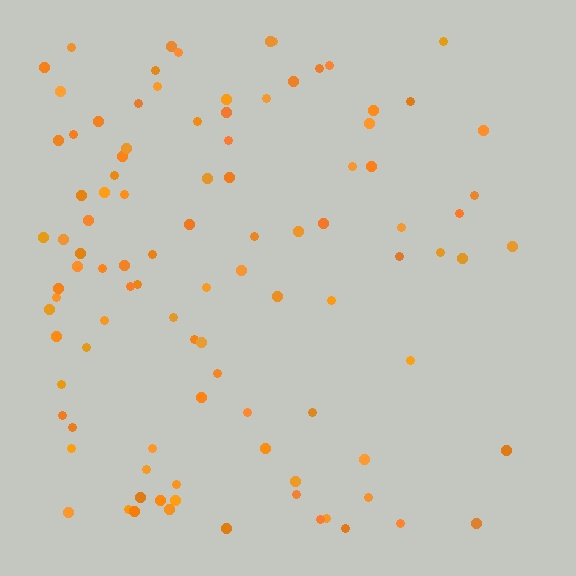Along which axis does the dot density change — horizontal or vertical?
Horizontal.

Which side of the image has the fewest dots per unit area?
The right.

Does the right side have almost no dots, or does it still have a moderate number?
Still a moderate number, just noticeably fewer than the left.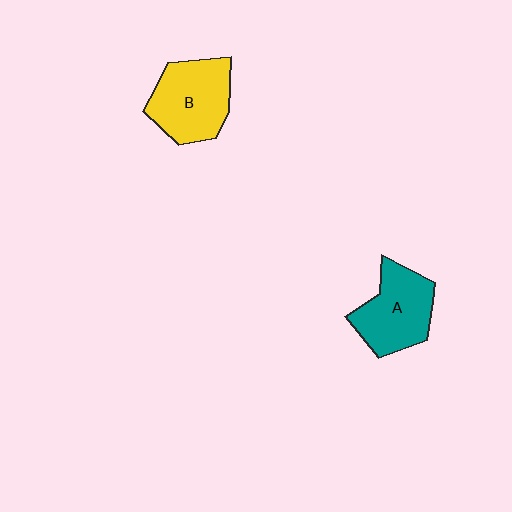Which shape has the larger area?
Shape B (yellow).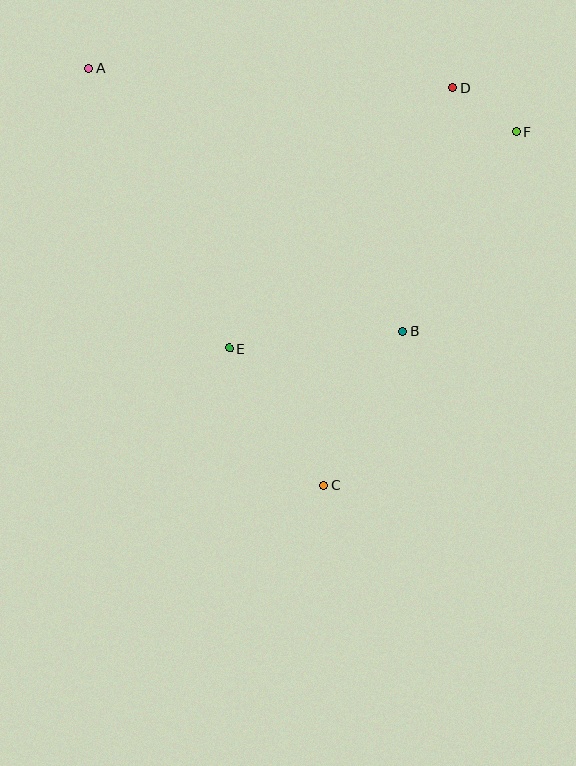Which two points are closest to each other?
Points D and F are closest to each other.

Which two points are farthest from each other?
Points A and C are farthest from each other.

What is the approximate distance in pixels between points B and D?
The distance between B and D is approximately 248 pixels.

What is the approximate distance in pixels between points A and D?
The distance between A and D is approximately 364 pixels.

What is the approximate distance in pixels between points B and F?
The distance between B and F is approximately 230 pixels.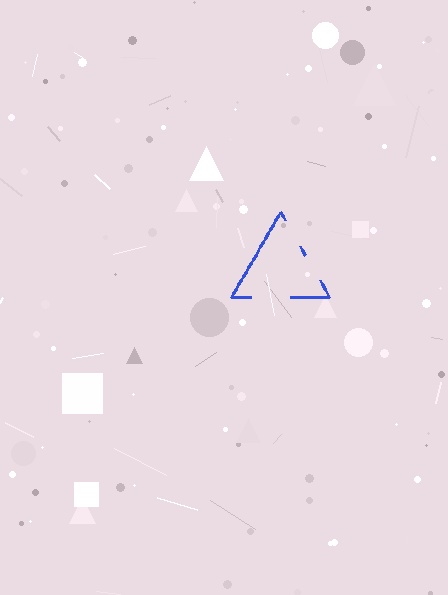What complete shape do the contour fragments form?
The contour fragments form a triangle.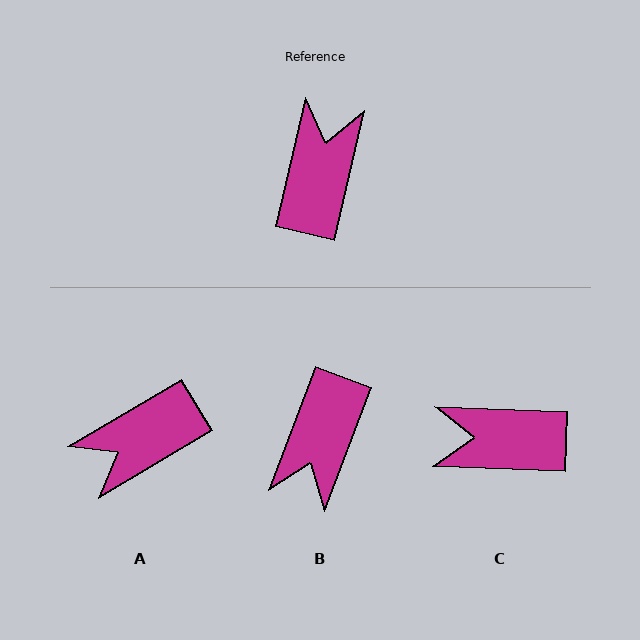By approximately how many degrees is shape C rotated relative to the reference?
Approximately 101 degrees counter-clockwise.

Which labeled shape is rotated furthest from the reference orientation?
B, about 172 degrees away.